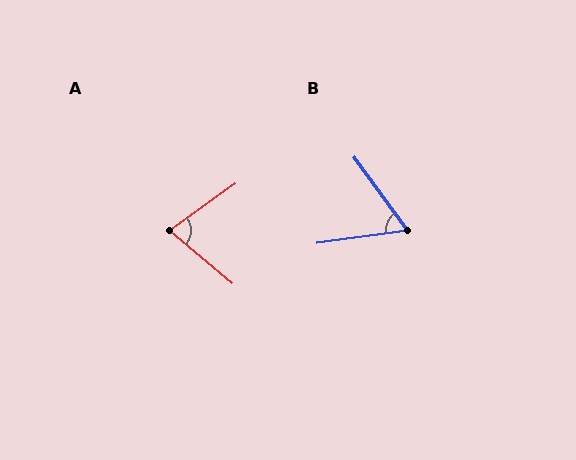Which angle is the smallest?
B, at approximately 62 degrees.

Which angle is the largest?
A, at approximately 76 degrees.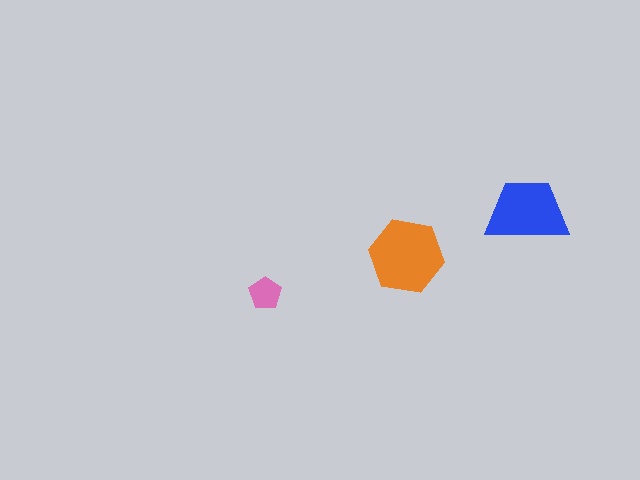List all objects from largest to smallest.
The orange hexagon, the blue trapezoid, the pink pentagon.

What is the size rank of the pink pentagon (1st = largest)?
3rd.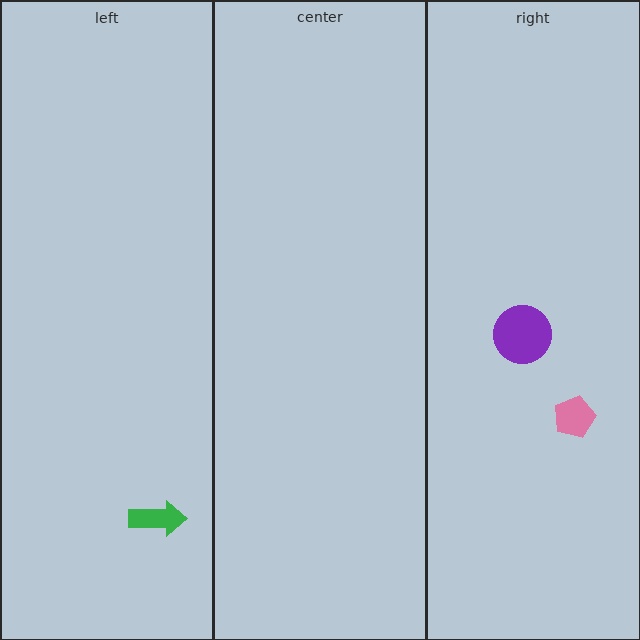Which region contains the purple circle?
The right region.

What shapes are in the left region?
The green arrow.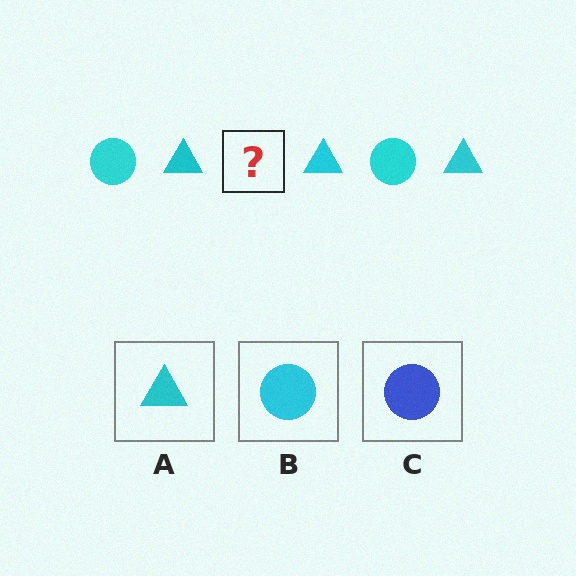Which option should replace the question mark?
Option B.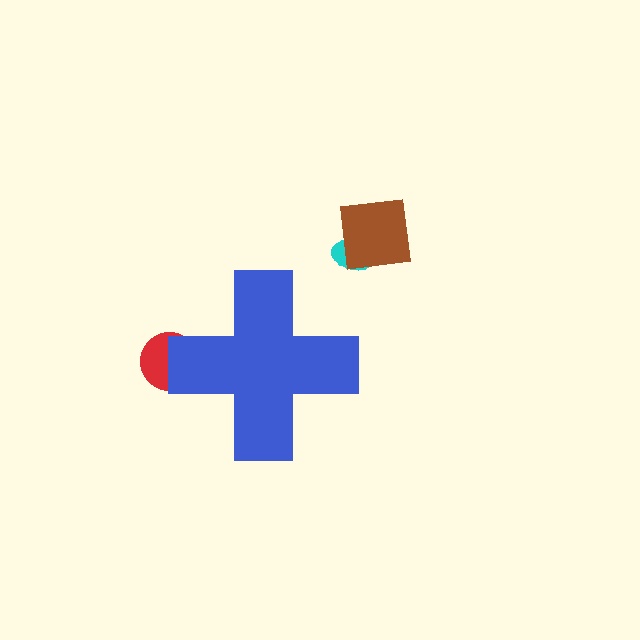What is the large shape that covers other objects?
A blue cross.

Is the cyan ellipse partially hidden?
No, the cyan ellipse is fully visible.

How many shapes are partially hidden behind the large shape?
1 shape is partially hidden.